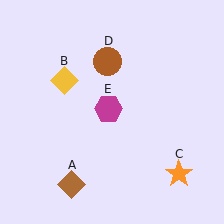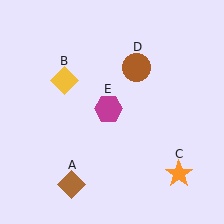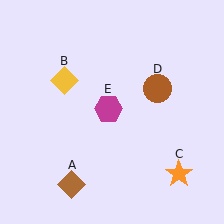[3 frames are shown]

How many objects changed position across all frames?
1 object changed position: brown circle (object D).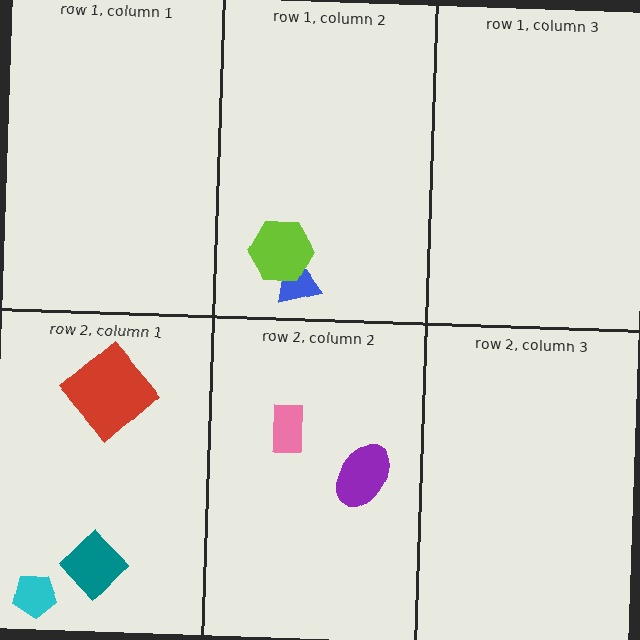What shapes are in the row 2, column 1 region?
The teal diamond, the cyan pentagon, the red diamond.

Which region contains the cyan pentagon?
The row 2, column 1 region.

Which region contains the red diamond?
The row 2, column 1 region.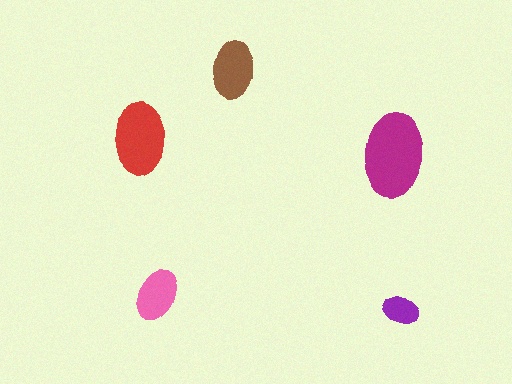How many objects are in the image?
There are 5 objects in the image.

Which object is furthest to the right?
The purple ellipse is rightmost.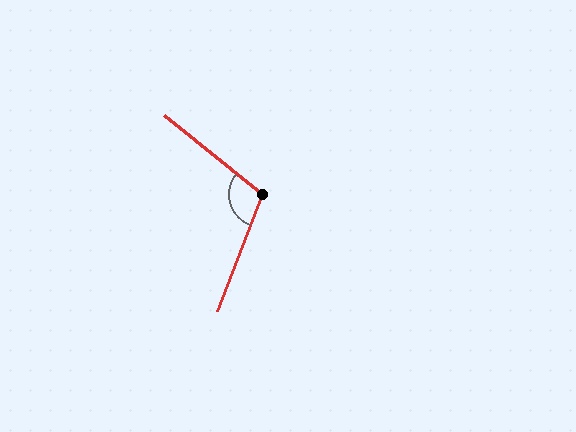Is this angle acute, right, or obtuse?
It is obtuse.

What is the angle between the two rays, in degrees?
Approximately 108 degrees.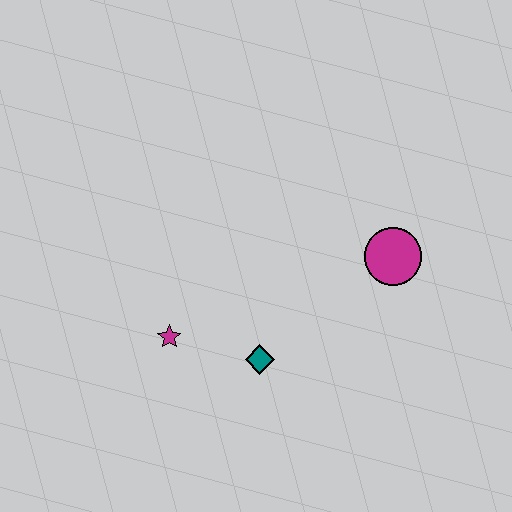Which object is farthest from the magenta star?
The magenta circle is farthest from the magenta star.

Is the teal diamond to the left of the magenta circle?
Yes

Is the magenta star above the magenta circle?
No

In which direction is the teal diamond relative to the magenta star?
The teal diamond is to the right of the magenta star.